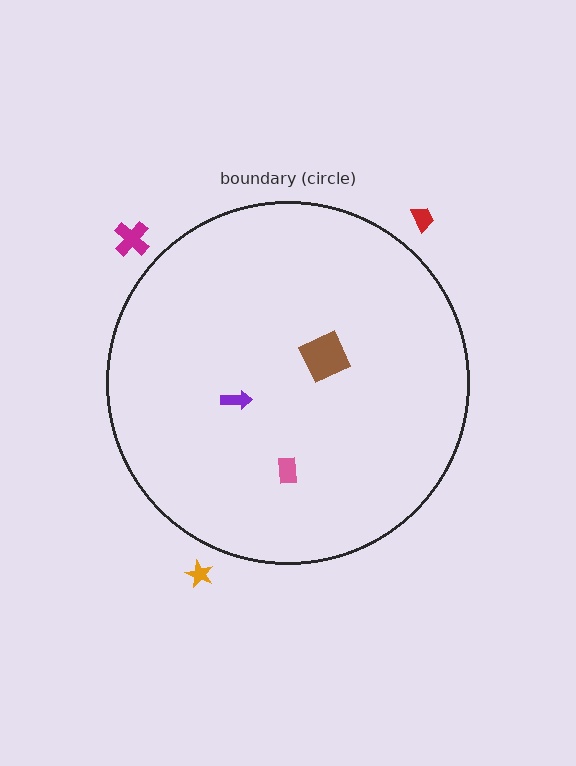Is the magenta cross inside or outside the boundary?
Outside.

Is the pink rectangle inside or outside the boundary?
Inside.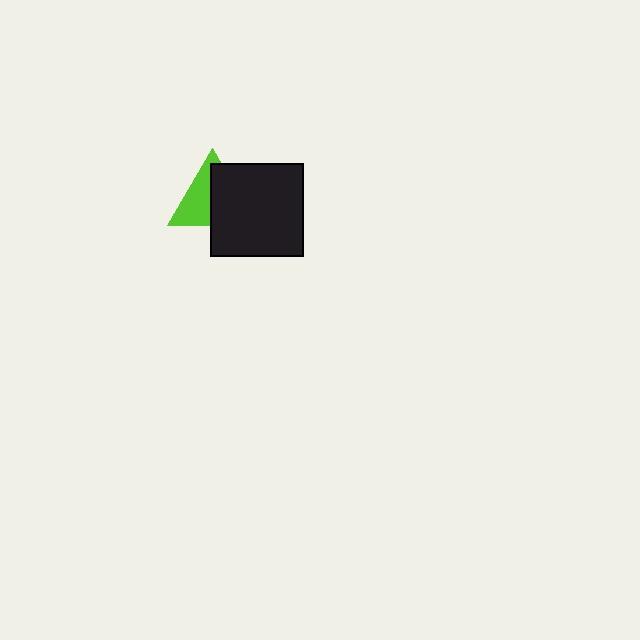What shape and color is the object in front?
The object in front is a black rectangle.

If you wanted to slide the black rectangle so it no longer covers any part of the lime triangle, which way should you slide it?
Slide it toward the lower-right — that is the most direct way to separate the two shapes.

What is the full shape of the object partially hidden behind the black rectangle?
The partially hidden object is a lime triangle.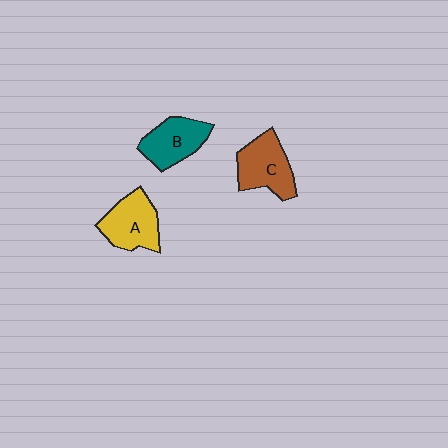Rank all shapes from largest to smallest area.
From largest to smallest: C (brown), A (yellow), B (teal).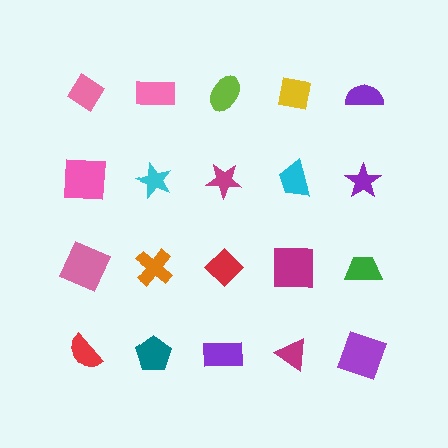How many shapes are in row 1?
5 shapes.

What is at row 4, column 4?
A magenta triangle.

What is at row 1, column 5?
A purple semicircle.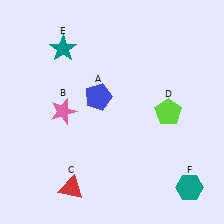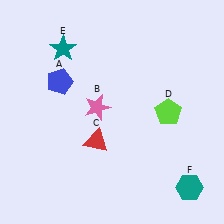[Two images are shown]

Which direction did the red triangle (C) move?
The red triangle (C) moved up.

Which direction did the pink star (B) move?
The pink star (B) moved right.